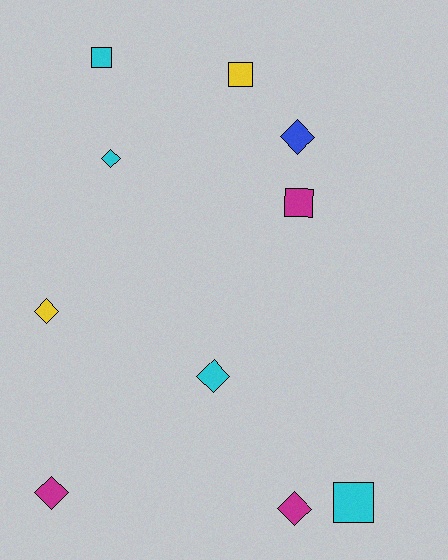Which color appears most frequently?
Cyan, with 4 objects.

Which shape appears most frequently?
Diamond, with 6 objects.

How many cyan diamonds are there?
There are 2 cyan diamonds.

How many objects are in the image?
There are 10 objects.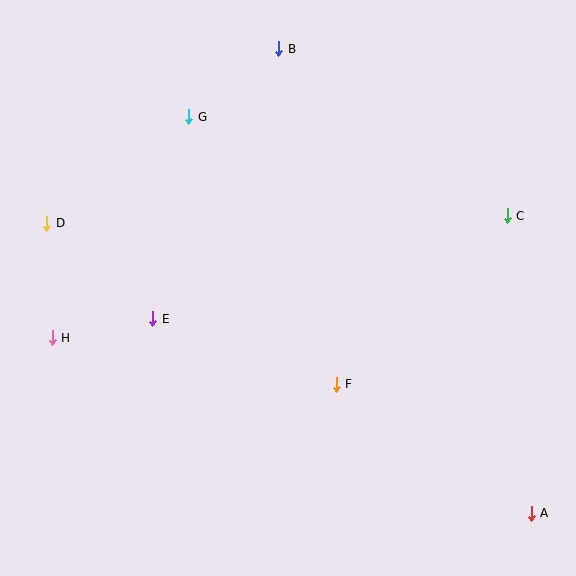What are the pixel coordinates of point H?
Point H is at (52, 338).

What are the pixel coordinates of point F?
Point F is at (336, 384).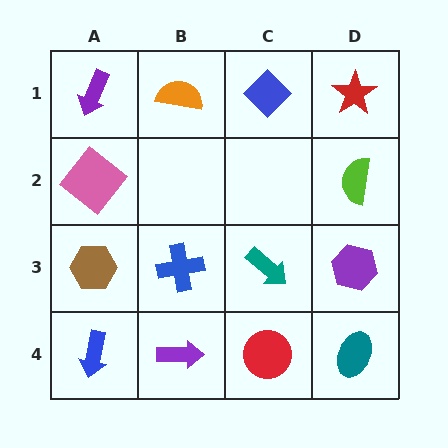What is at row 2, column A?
A pink diamond.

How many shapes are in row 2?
2 shapes.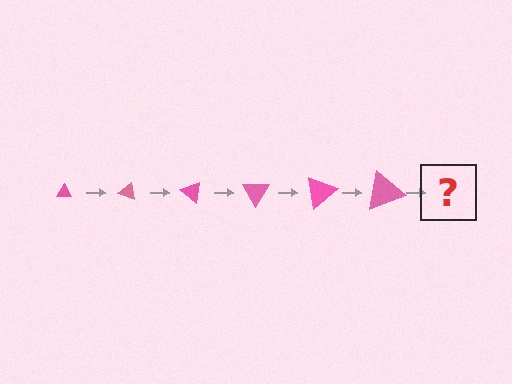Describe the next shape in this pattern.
It should be a triangle, larger than the previous one and rotated 120 degrees from the start.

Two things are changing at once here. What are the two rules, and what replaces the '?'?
The two rules are that the triangle grows larger each step and it rotates 20 degrees each step. The '?' should be a triangle, larger than the previous one and rotated 120 degrees from the start.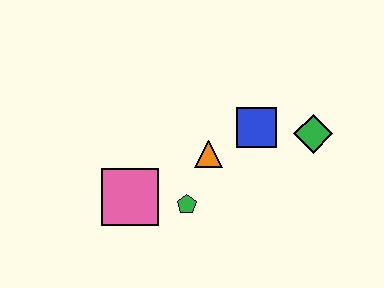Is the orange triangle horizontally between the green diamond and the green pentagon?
Yes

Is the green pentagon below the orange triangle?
Yes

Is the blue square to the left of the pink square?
No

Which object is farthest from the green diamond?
The pink square is farthest from the green diamond.